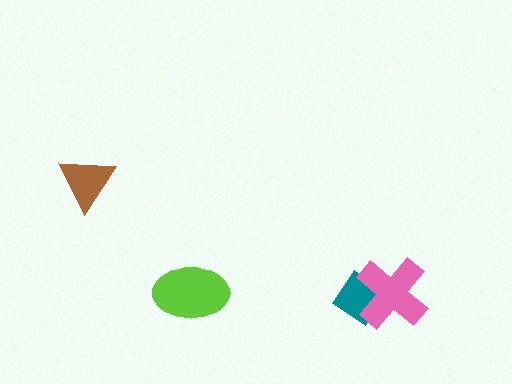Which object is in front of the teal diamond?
The pink cross is in front of the teal diamond.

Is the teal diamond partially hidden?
Yes, it is partially covered by another shape.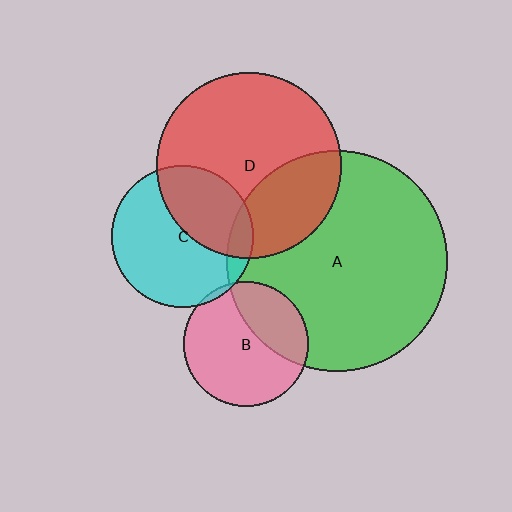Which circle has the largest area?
Circle A (green).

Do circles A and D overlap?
Yes.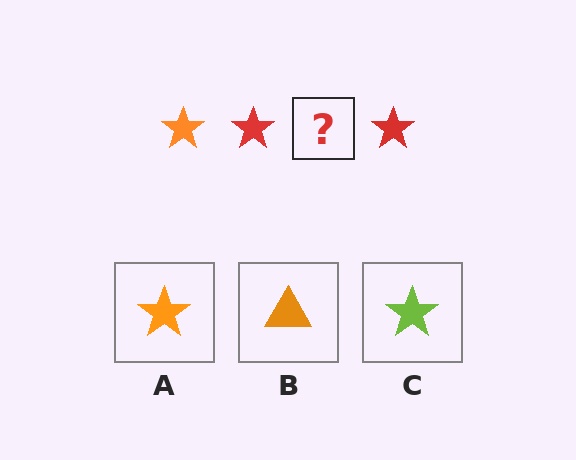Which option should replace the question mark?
Option A.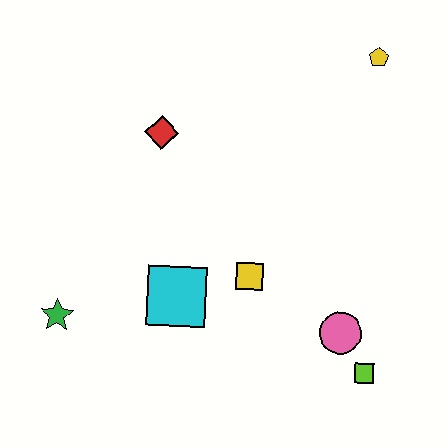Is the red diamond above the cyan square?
Yes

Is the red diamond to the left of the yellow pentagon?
Yes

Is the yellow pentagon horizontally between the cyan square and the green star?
No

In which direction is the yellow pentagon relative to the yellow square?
The yellow pentagon is above the yellow square.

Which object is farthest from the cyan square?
The yellow pentagon is farthest from the cyan square.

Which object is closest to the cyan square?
The yellow square is closest to the cyan square.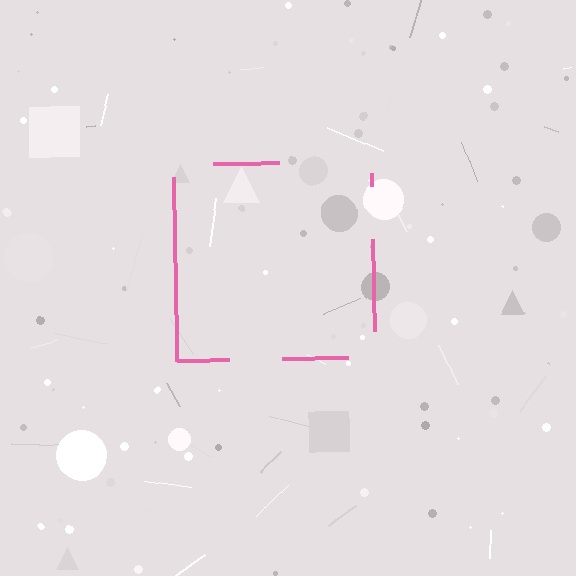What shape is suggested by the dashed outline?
The dashed outline suggests a square.